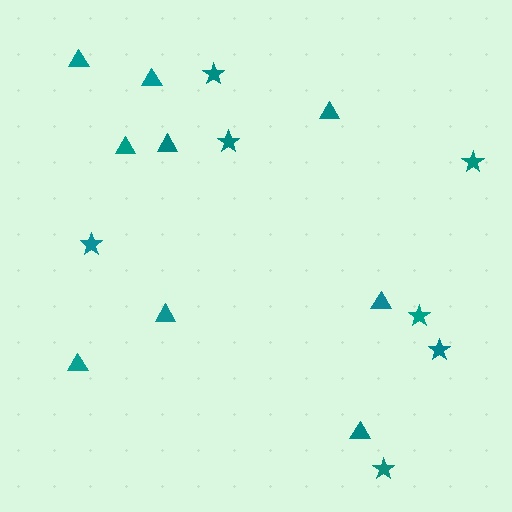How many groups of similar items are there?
There are 2 groups: one group of triangles (9) and one group of stars (7).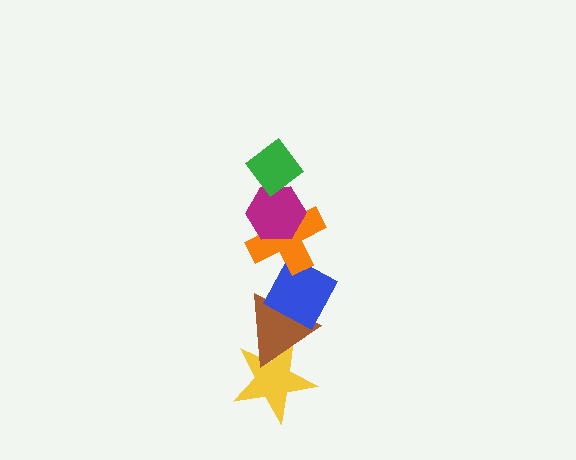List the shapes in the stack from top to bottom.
From top to bottom: the green diamond, the magenta hexagon, the orange cross, the blue diamond, the brown triangle, the yellow star.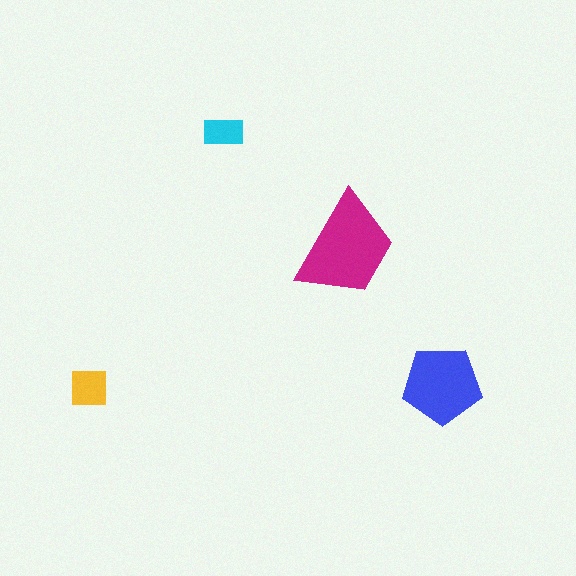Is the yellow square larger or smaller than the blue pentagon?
Smaller.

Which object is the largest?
The magenta trapezoid.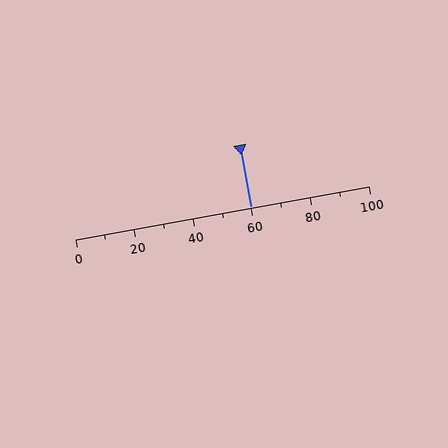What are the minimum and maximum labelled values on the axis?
The axis runs from 0 to 100.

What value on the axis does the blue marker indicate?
The marker indicates approximately 60.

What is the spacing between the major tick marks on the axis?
The major ticks are spaced 20 apart.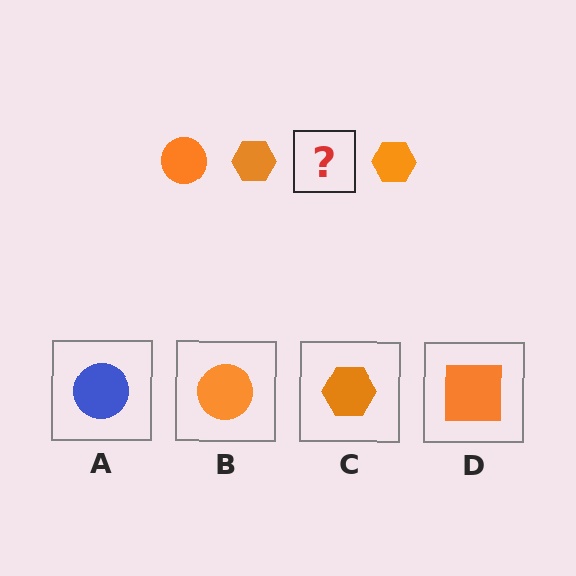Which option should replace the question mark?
Option B.